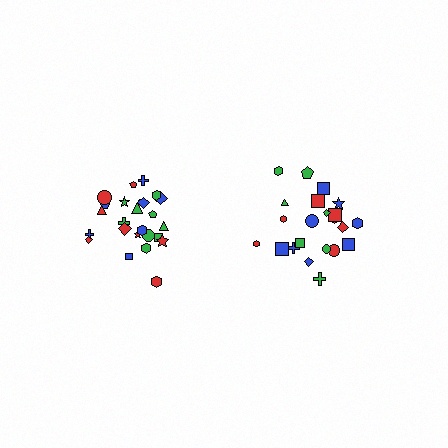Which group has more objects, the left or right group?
The left group.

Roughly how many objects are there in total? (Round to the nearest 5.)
Roughly 45 objects in total.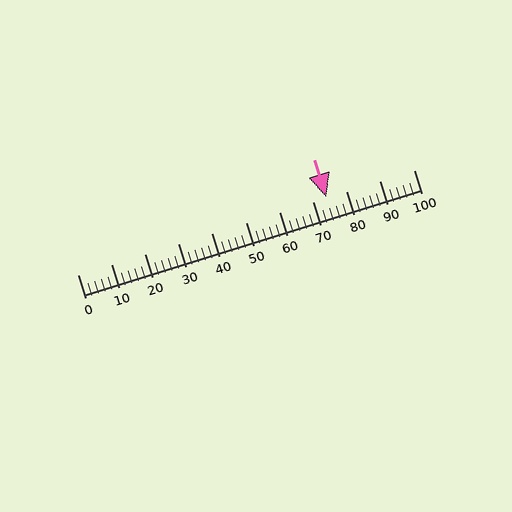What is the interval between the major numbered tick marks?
The major tick marks are spaced 10 units apart.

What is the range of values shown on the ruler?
The ruler shows values from 0 to 100.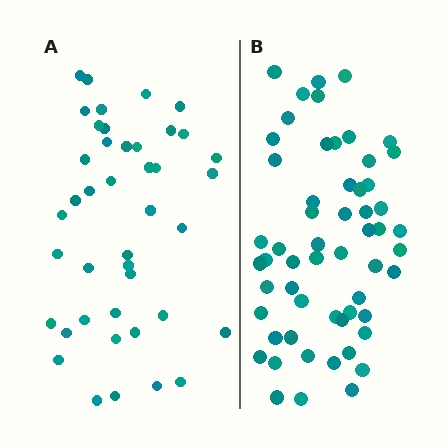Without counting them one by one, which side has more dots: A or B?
Region B (the right region) has more dots.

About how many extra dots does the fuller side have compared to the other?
Region B has approximately 15 more dots than region A.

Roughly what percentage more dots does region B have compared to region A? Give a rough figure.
About 35% more.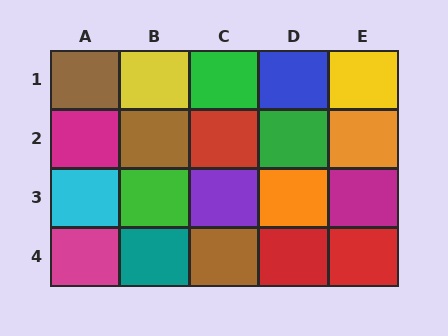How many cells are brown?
3 cells are brown.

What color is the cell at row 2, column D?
Green.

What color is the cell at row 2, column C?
Red.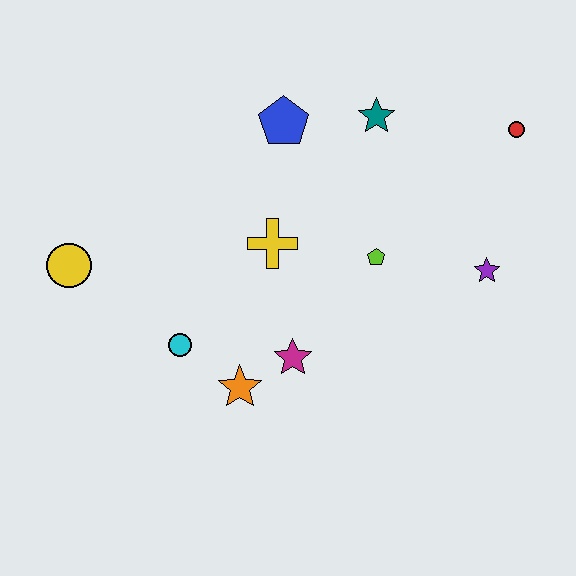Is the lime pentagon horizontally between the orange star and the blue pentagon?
No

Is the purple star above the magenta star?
Yes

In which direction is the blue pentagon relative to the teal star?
The blue pentagon is to the left of the teal star.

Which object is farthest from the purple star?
The yellow circle is farthest from the purple star.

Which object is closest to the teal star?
The blue pentagon is closest to the teal star.